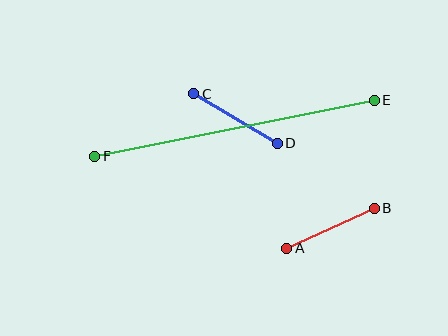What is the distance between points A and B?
The distance is approximately 96 pixels.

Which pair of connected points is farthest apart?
Points E and F are farthest apart.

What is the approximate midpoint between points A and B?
The midpoint is at approximately (330, 228) pixels.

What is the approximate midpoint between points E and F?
The midpoint is at approximately (234, 128) pixels.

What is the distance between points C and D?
The distance is approximately 97 pixels.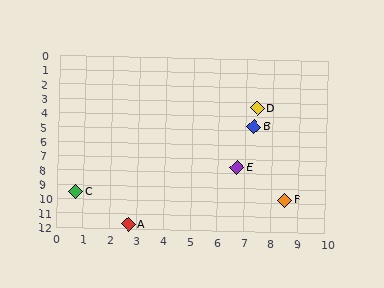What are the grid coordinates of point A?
Point A is at approximately (2.7, 11.7).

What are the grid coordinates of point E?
Point E is at approximately (6.7, 7.6).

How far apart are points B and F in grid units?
Points B and F are about 5.2 grid units apart.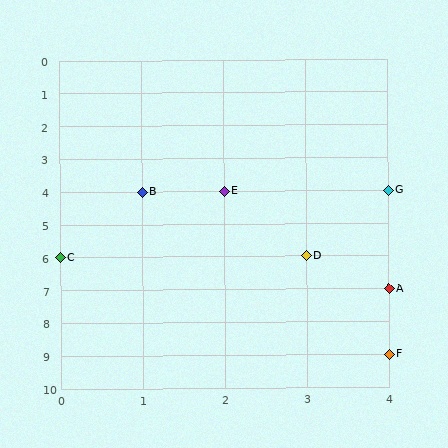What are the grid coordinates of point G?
Point G is at grid coordinates (4, 4).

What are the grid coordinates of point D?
Point D is at grid coordinates (3, 6).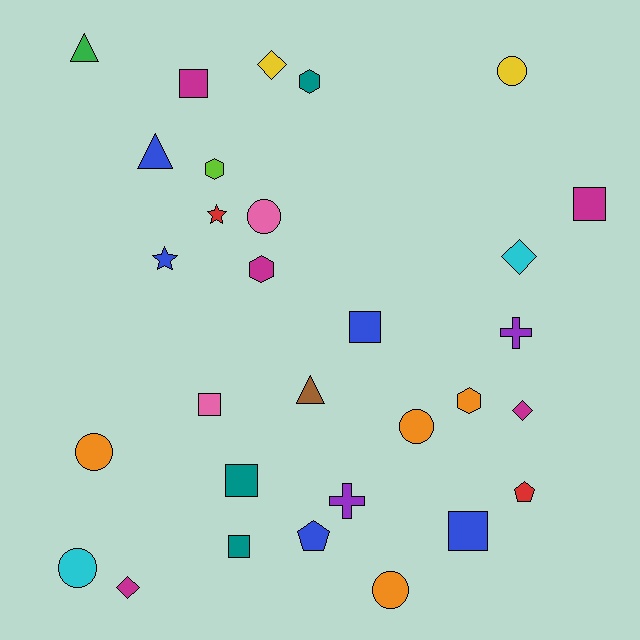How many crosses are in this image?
There are 2 crosses.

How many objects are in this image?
There are 30 objects.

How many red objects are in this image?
There are 2 red objects.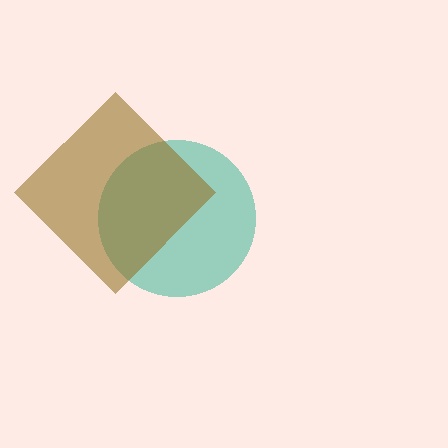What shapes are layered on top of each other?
The layered shapes are: a teal circle, a brown diamond.